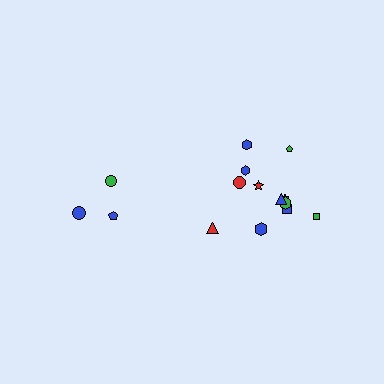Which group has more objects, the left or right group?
The right group.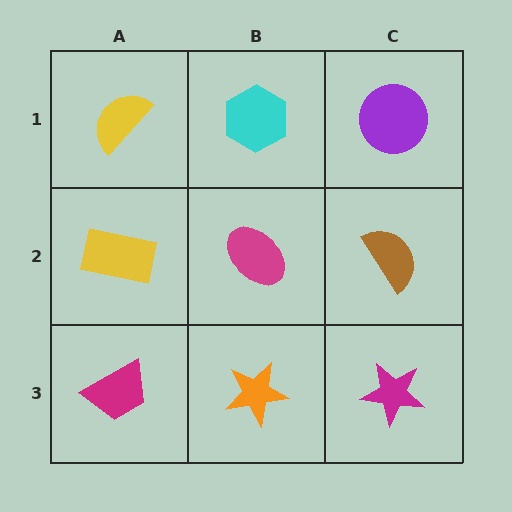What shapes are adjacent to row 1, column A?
A yellow rectangle (row 2, column A), a cyan hexagon (row 1, column B).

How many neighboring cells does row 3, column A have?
2.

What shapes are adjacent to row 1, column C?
A brown semicircle (row 2, column C), a cyan hexagon (row 1, column B).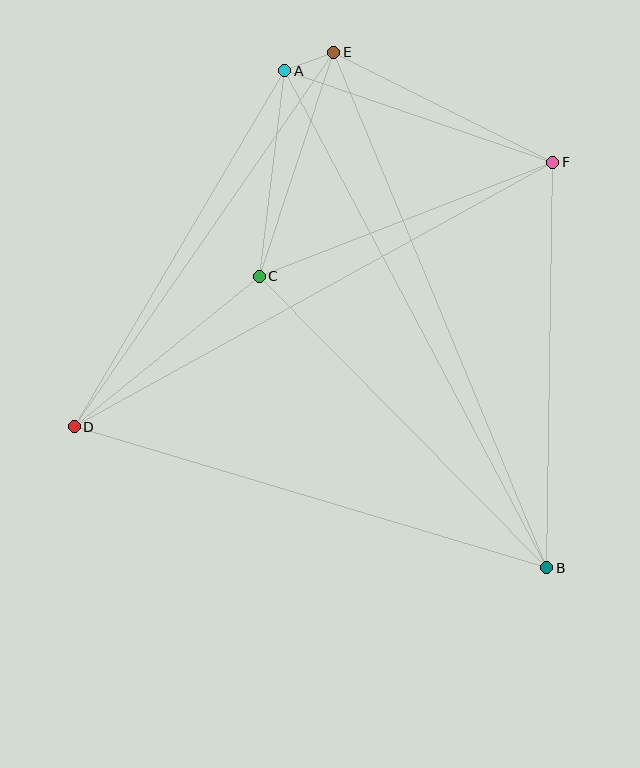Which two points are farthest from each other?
Points A and B are farthest from each other.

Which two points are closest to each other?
Points A and E are closest to each other.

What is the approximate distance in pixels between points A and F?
The distance between A and F is approximately 283 pixels.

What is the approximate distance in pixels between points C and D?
The distance between C and D is approximately 238 pixels.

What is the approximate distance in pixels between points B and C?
The distance between B and C is approximately 409 pixels.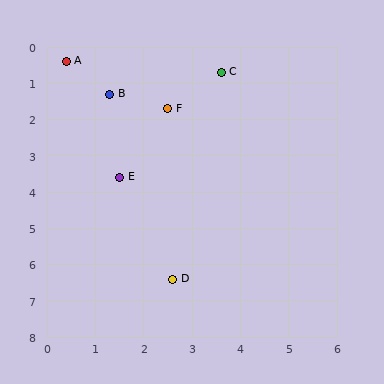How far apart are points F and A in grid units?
Points F and A are about 2.5 grid units apart.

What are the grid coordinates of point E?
Point E is at approximately (1.5, 3.6).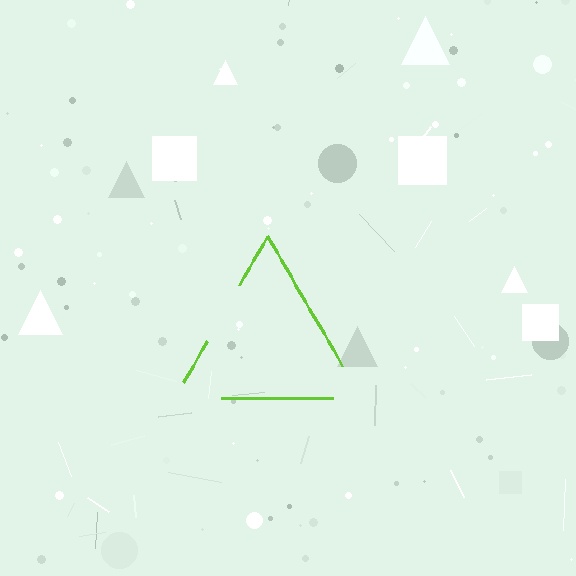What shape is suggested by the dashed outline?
The dashed outline suggests a triangle.